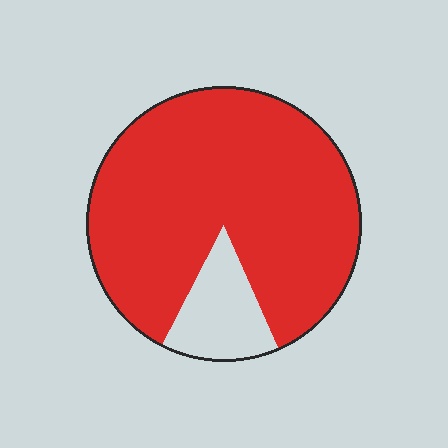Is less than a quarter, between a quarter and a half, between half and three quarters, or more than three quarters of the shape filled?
More than three quarters.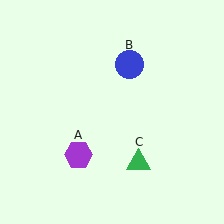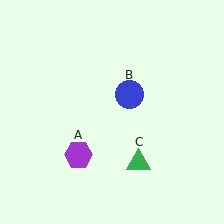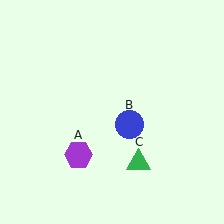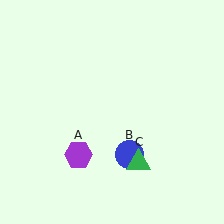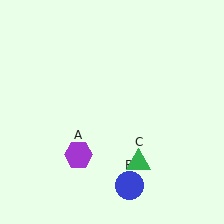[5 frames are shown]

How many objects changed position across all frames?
1 object changed position: blue circle (object B).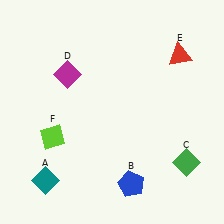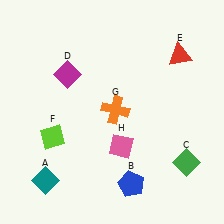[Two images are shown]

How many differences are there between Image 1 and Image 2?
There are 2 differences between the two images.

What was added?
An orange cross (G), a pink diamond (H) were added in Image 2.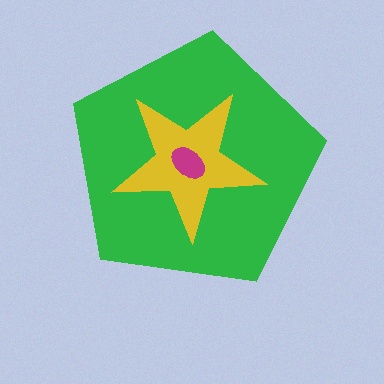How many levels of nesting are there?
3.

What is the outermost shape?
The green pentagon.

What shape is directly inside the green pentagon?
The yellow star.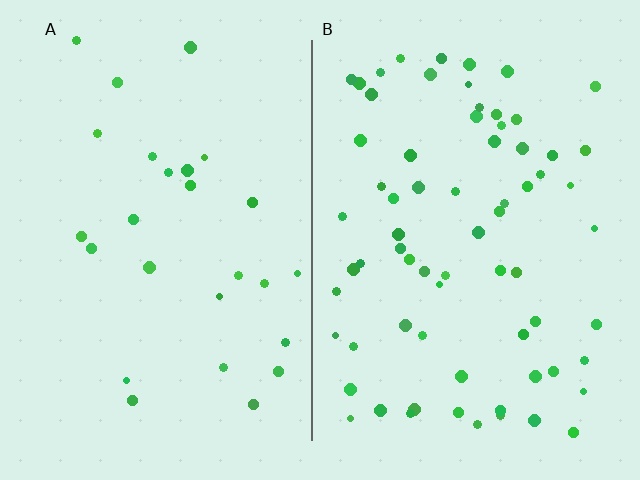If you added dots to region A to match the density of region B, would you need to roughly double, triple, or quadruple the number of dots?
Approximately triple.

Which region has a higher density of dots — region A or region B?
B (the right).